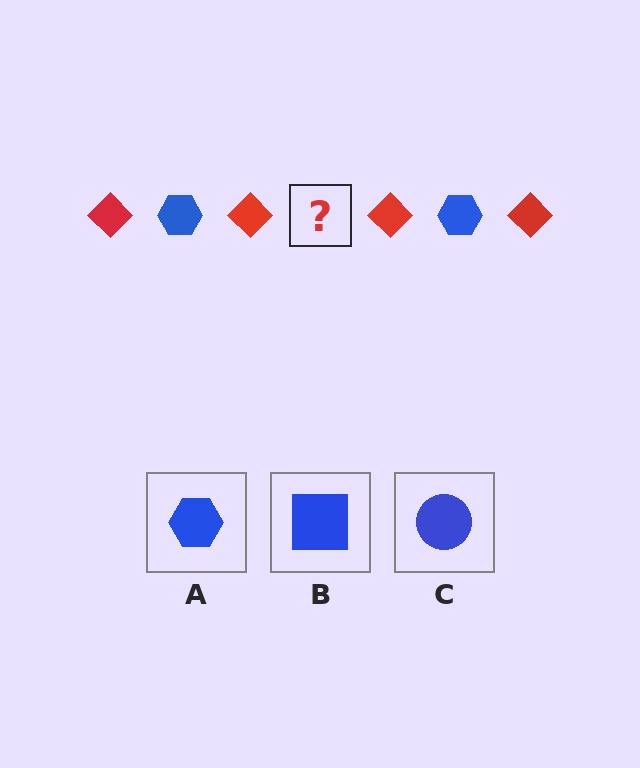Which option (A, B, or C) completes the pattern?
A.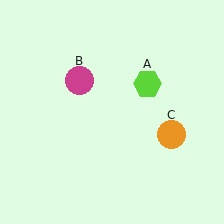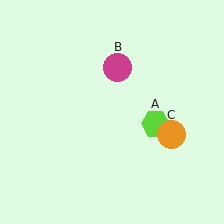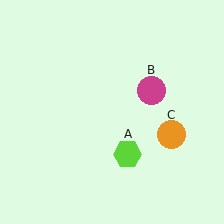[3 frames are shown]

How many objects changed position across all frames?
2 objects changed position: lime hexagon (object A), magenta circle (object B).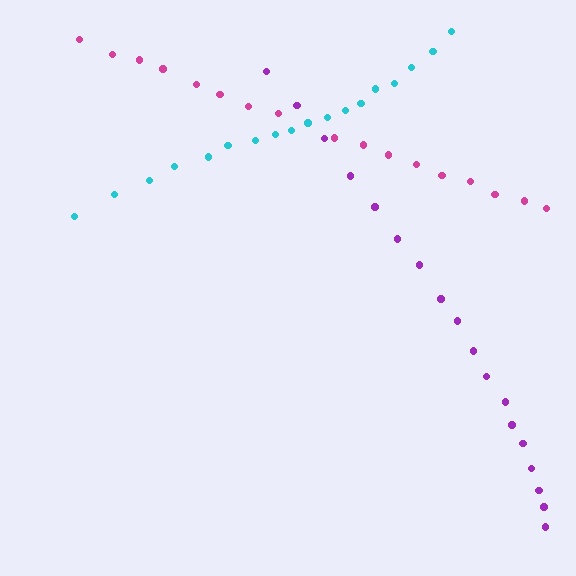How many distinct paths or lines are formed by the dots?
There are 3 distinct paths.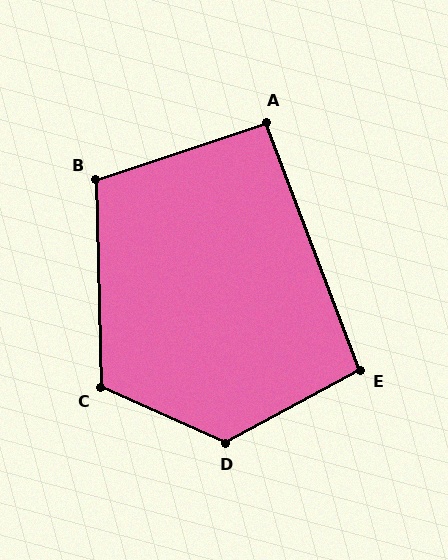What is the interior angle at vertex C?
Approximately 116 degrees (obtuse).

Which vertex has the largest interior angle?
D, at approximately 127 degrees.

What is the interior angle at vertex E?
Approximately 98 degrees (obtuse).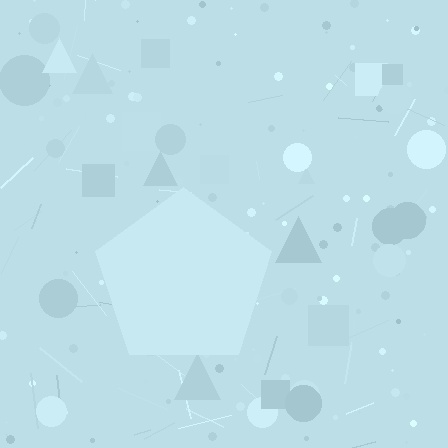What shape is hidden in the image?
A pentagon is hidden in the image.